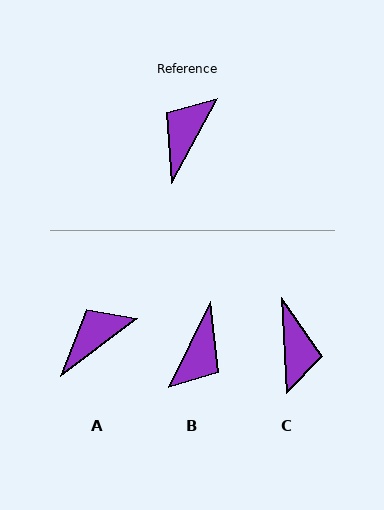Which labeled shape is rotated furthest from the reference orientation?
B, about 178 degrees away.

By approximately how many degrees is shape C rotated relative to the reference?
Approximately 149 degrees clockwise.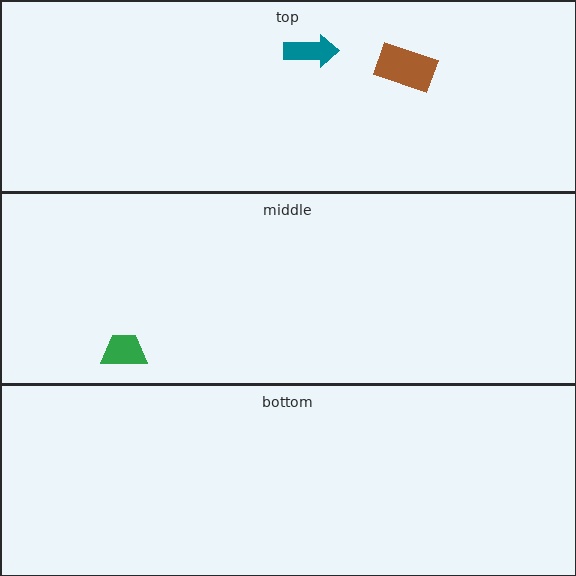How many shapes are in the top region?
2.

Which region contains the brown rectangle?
The top region.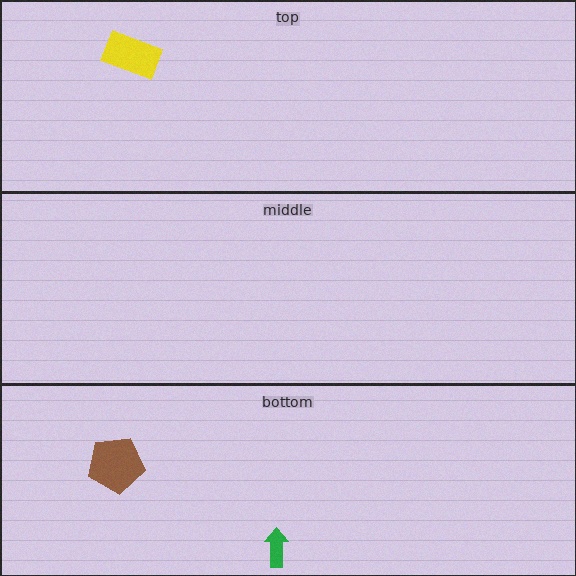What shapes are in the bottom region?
The green arrow, the brown pentagon.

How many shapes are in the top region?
1.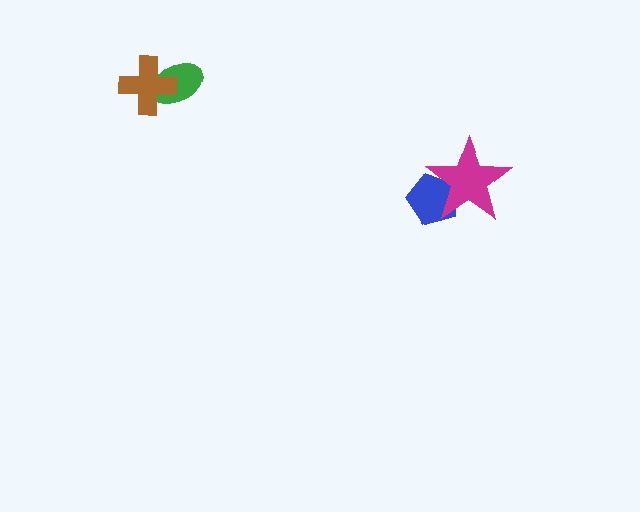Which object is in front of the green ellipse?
The brown cross is in front of the green ellipse.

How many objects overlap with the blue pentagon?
1 object overlaps with the blue pentagon.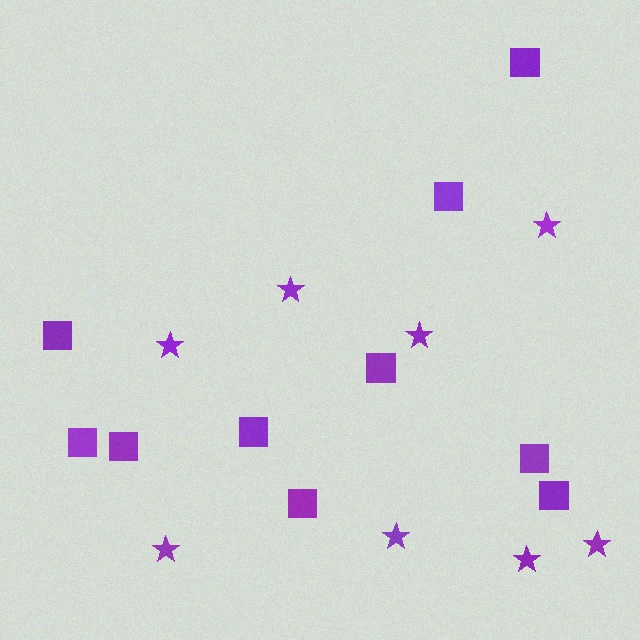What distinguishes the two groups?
There are 2 groups: one group of squares (10) and one group of stars (8).